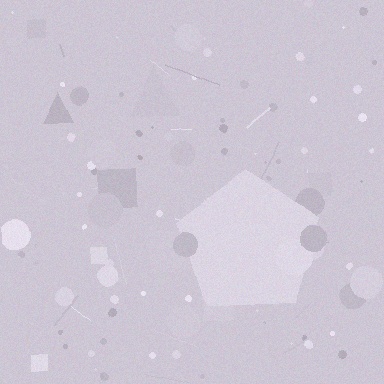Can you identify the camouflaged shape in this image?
The camouflaged shape is a pentagon.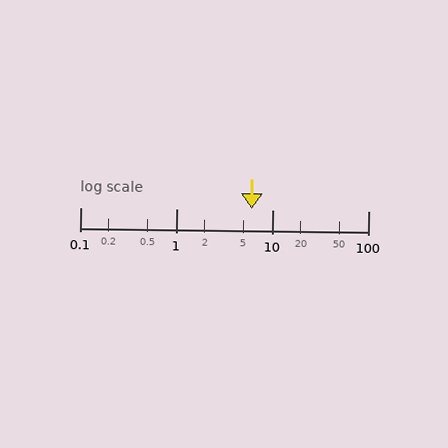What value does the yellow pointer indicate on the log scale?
The pointer indicates approximately 6.1.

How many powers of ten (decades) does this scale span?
The scale spans 3 decades, from 0.1 to 100.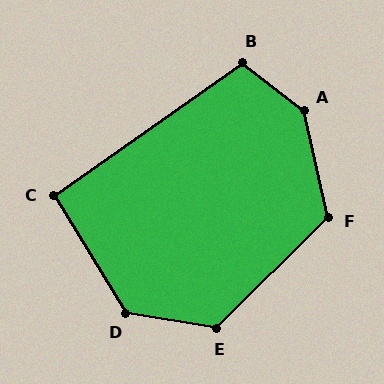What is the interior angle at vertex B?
Approximately 107 degrees (obtuse).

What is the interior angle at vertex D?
Approximately 131 degrees (obtuse).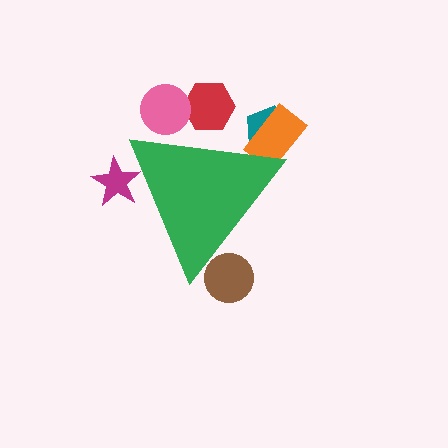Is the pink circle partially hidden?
Yes, the pink circle is partially hidden behind the green triangle.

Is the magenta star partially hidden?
Yes, the magenta star is partially hidden behind the green triangle.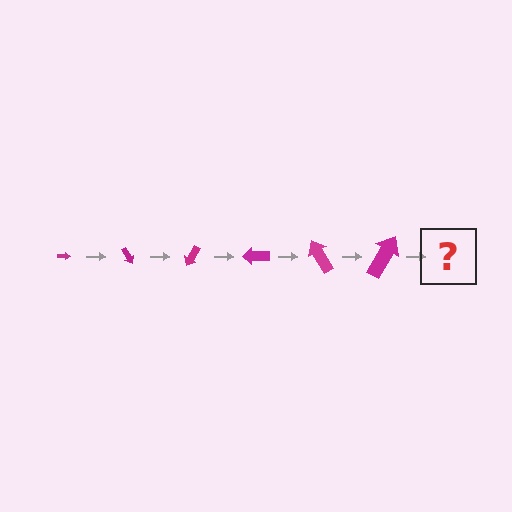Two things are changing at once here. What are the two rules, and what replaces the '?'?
The two rules are that the arrow grows larger each step and it rotates 60 degrees each step. The '?' should be an arrow, larger than the previous one and rotated 360 degrees from the start.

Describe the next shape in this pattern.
It should be an arrow, larger than the previous one and rotated 360 degrees from the start.